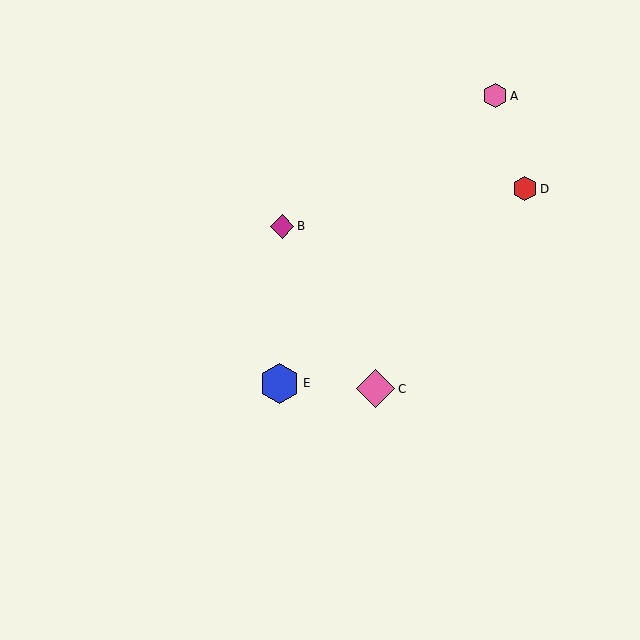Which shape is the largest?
The blue hexagon (labeled E) is the largest.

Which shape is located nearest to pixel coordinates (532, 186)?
The red hexagon (labeled D) at (525, 189) is nearest to that location.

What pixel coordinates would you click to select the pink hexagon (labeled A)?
Click at (495, 96) to select the pink hexagon A.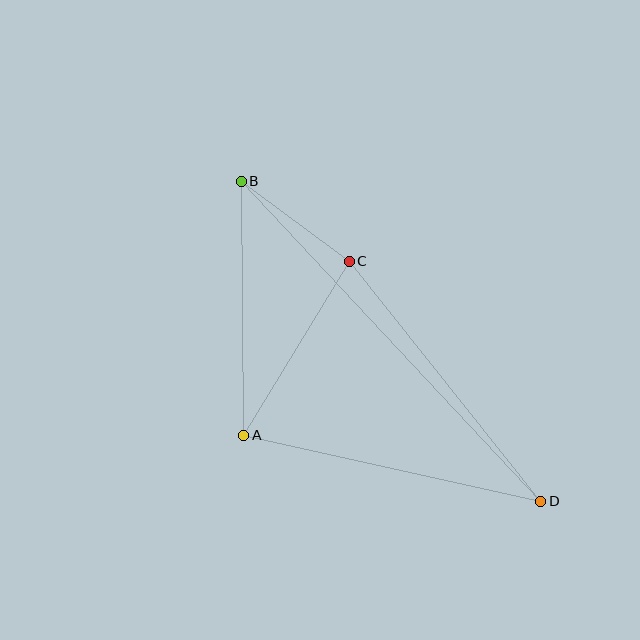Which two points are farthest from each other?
Points B and D are farthest from each other.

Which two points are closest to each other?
Points B and C are closest to each other.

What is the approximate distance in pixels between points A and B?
The distance between A and B is approximately 254 pixels.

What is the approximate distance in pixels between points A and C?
The distance between A and C is approximately 203 pixels.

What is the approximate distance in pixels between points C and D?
The distance between C and D is approximately 307 pixels.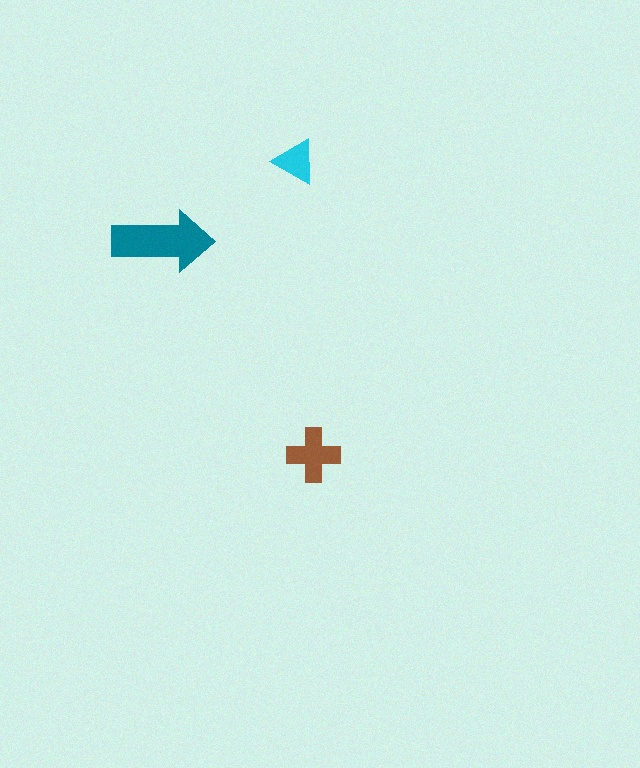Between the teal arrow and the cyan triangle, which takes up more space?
The teal arrow.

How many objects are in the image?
There are 3 objects in the image.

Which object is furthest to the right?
The brown cross is rightmost.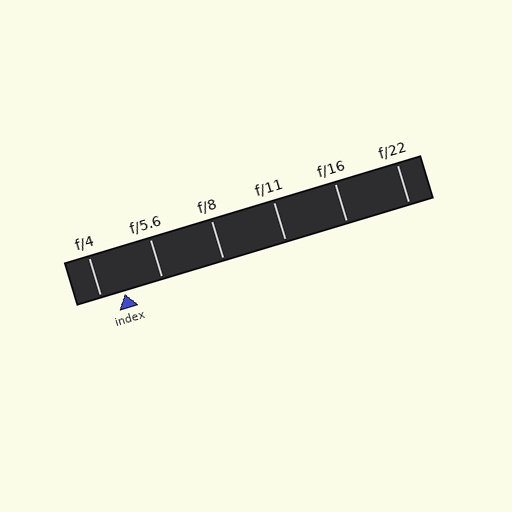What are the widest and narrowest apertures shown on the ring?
The widest aperture shown is f/4 and the narrowest is f/22.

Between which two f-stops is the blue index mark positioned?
The index mark is between f/4 and f/5.6.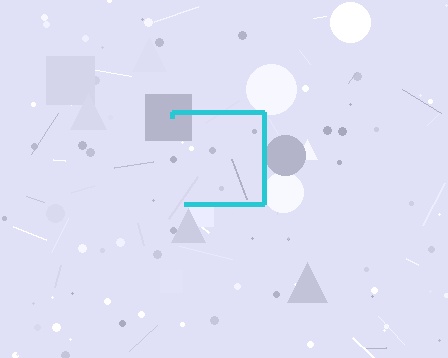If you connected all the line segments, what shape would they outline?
They would outline a square.